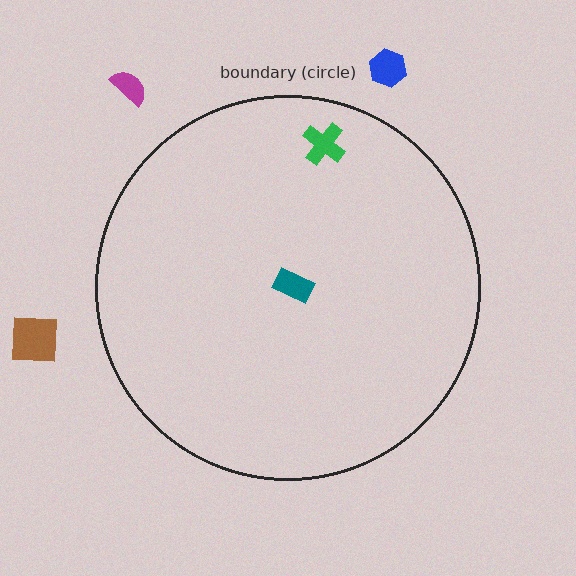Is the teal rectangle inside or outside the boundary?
Inside.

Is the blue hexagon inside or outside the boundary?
Outside.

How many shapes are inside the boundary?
2 inside, 3 outside.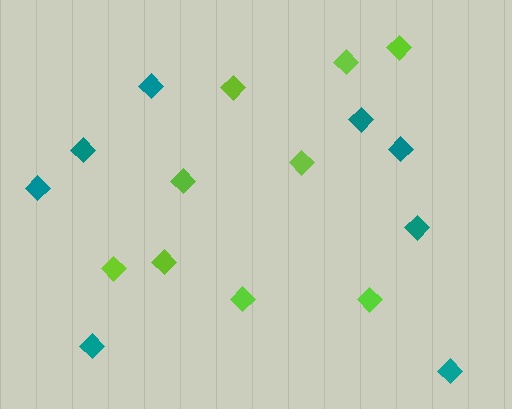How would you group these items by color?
There are 2 groups: one group of lime diamonds (9) and one group of teal diamonds (8).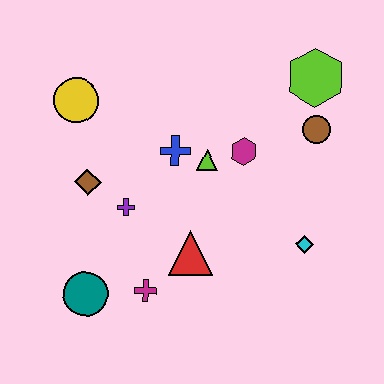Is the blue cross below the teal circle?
No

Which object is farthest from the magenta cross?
The lime hexagon is farthest from the magenta cross.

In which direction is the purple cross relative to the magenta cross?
The purple cross is above the magenta cross.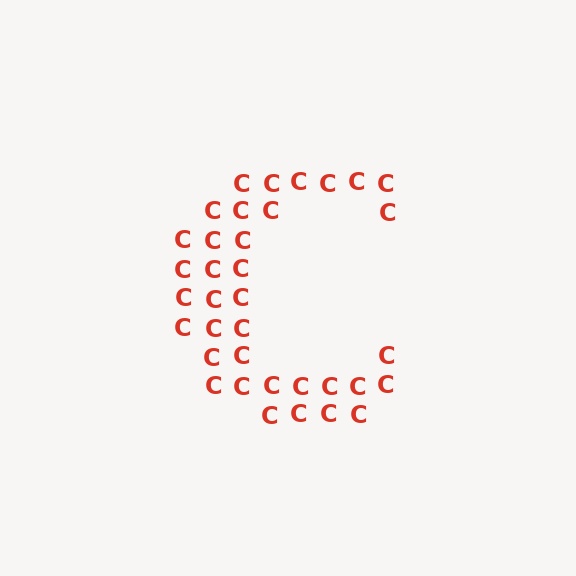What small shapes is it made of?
It is made of small letter C's.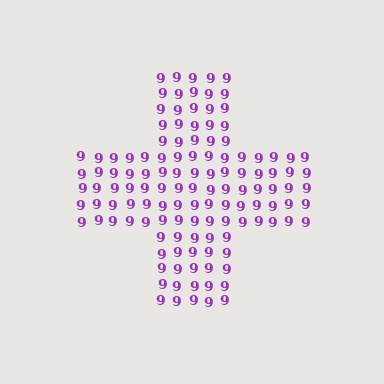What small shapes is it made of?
It is made of small digit 9's.